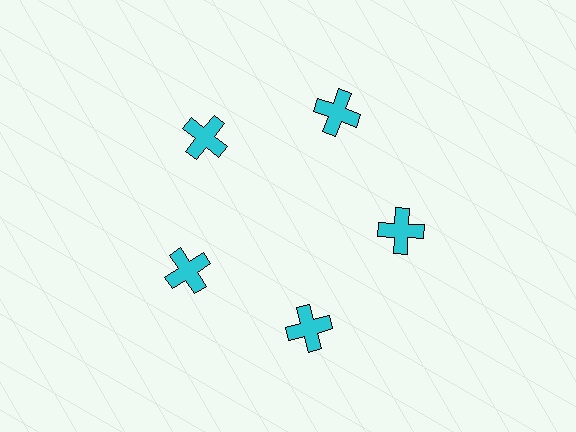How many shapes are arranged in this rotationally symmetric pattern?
There are 5 shapes, arranged in 5 groups of 1.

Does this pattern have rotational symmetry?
Yes, this pattern has 5-fold rotational symmetry. It looks the same after rotating 72 degrees around the center.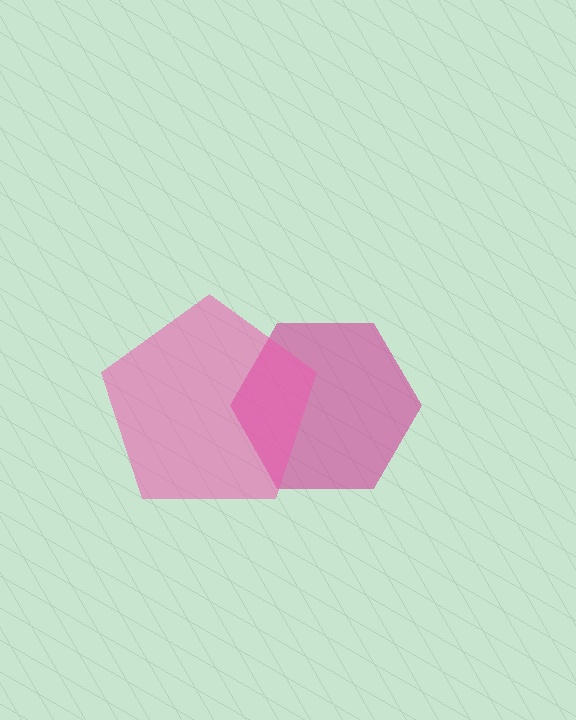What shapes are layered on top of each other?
The layered shapes are: a magenta hexagon, a pink pentagon.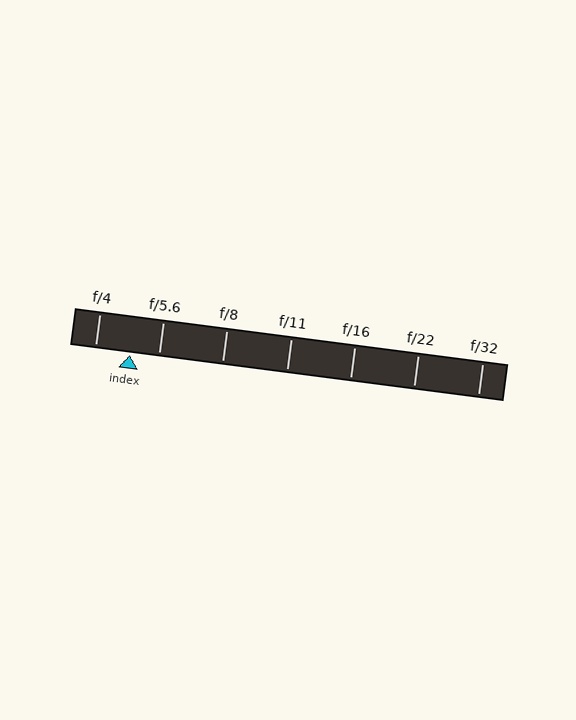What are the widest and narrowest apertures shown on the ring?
The widest aperture shown is f/4 and the narrowest is f/32.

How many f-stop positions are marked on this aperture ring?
There are 7 f-stop positions marked.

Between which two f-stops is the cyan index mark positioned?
The index mark is between f/4 and f/5.6.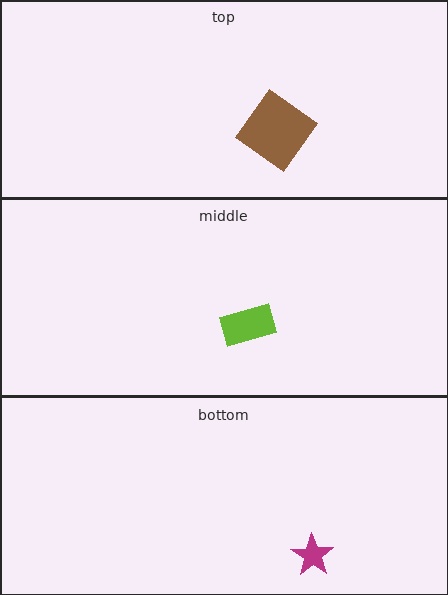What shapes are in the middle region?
The lime rectangle.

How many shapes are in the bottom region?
1.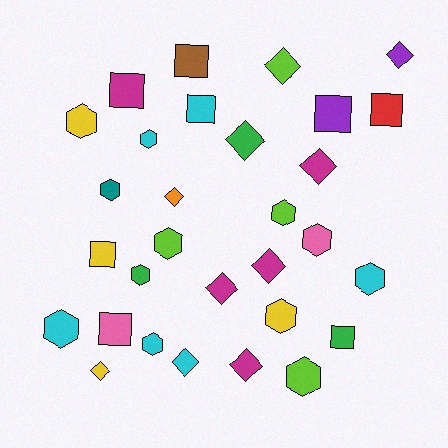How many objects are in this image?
There are 30 objects.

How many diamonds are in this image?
There are 10 diamonds.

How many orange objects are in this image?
There is 1 orange object.